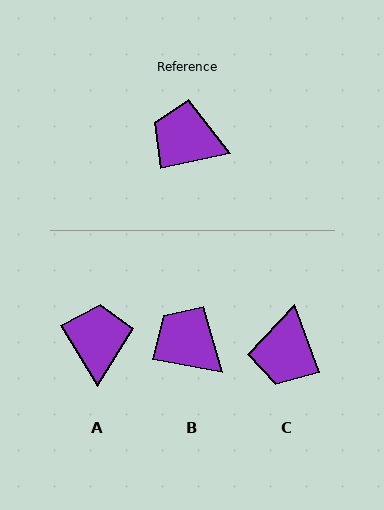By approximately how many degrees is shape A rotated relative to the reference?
Approximately 70 degrees clockwise.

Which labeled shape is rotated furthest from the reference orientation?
C, about 98 degrees away.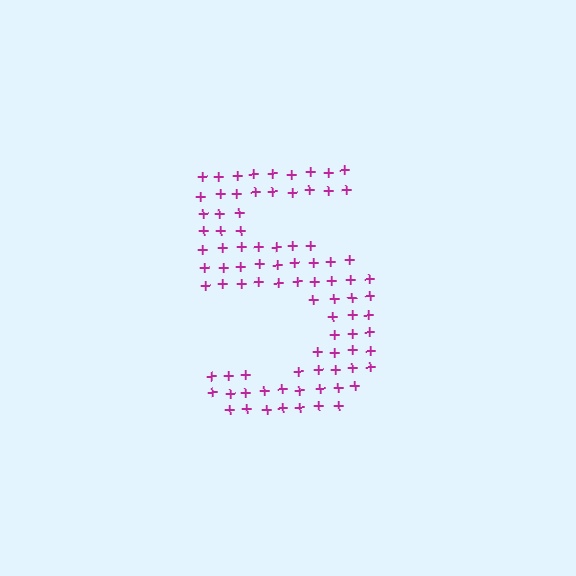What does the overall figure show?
The overall figure shows the digit 5.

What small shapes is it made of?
It is made of small plus signs.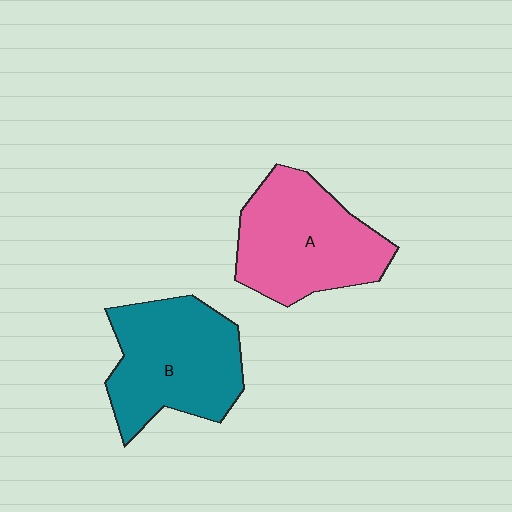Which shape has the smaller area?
Shape A (pink).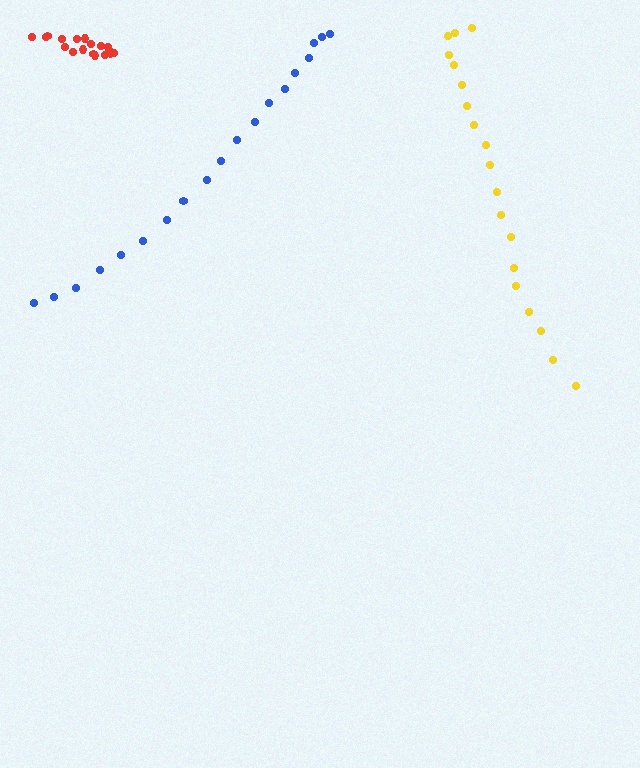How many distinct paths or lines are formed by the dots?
There are 3 distinct paths.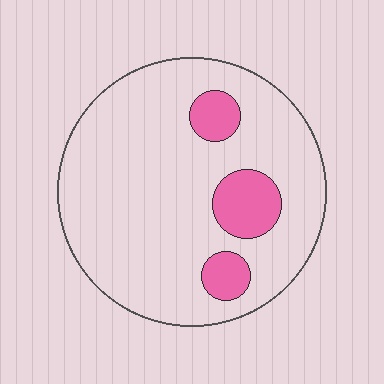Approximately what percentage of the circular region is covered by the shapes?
Approximately 15%.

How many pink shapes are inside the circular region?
3.